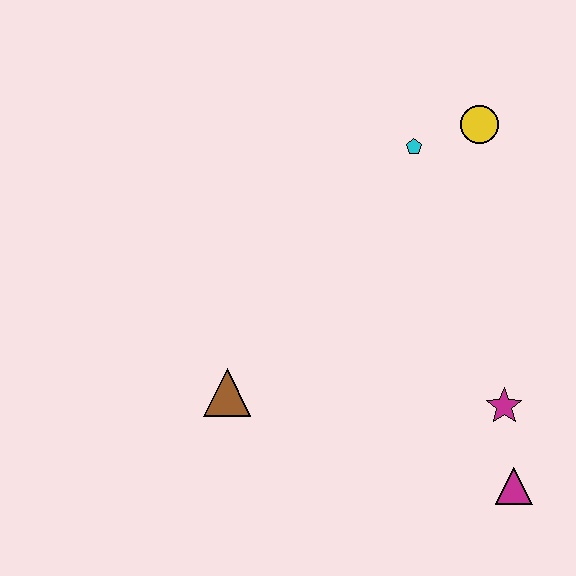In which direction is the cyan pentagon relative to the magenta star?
The cyan pentagon is above the magenta star.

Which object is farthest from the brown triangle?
The yellow circle is farthest from the brown triangle.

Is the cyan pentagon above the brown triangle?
Yes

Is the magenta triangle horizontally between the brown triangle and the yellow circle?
No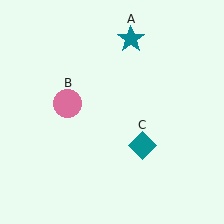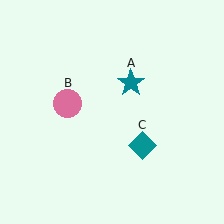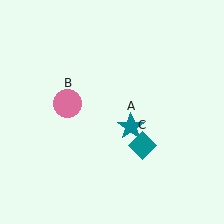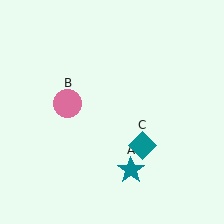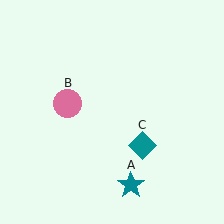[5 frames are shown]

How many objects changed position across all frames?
1 object changed position: teal star (object A).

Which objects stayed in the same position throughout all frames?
Pink circle (object B) and teal diamond (object C) remained stationary.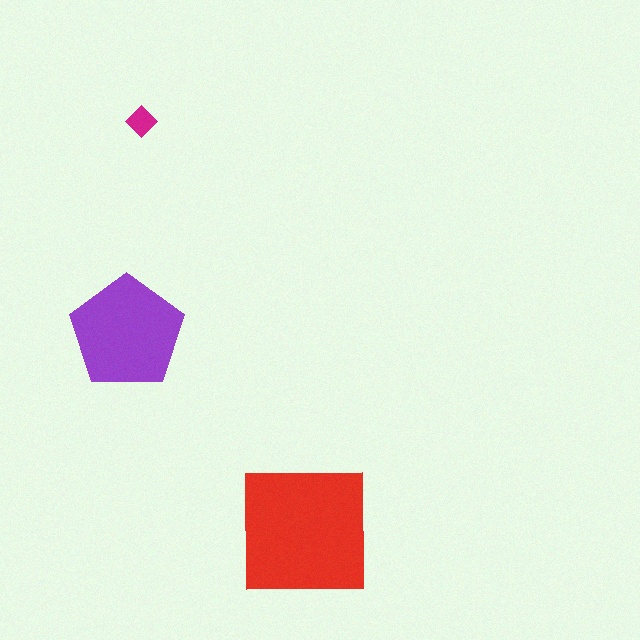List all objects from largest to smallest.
The red square, the purple pentagon, the magenta diamond.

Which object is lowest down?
The red square is bottommost.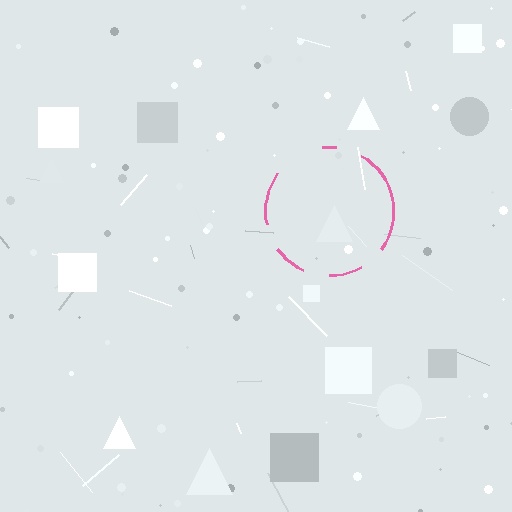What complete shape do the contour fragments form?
The contour fragments form a circle.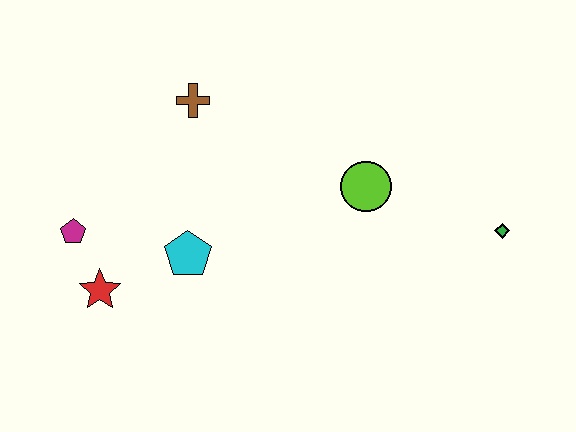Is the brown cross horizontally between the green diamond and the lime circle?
No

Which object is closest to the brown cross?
The cyan pentagon is closest to the brown cross.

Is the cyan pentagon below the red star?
No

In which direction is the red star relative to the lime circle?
The red star is to the left of the lime circle.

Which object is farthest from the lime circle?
The magenta pentagon is farthest from the lime circle.